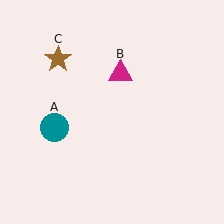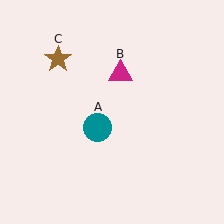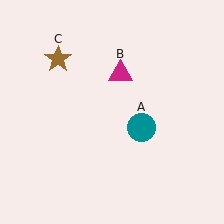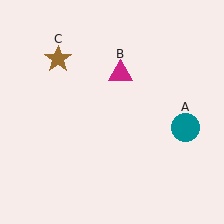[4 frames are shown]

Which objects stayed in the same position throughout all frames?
Magenta triangle (object B) and brown star (object C) remained stationary.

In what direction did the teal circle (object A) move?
The teal circle (object A) moved right.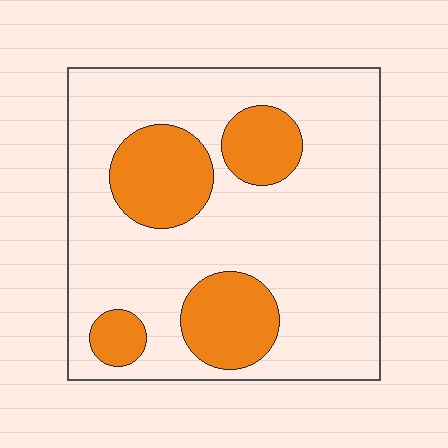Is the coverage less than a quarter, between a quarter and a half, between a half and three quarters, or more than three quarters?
Less than a quarter.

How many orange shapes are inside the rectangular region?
4.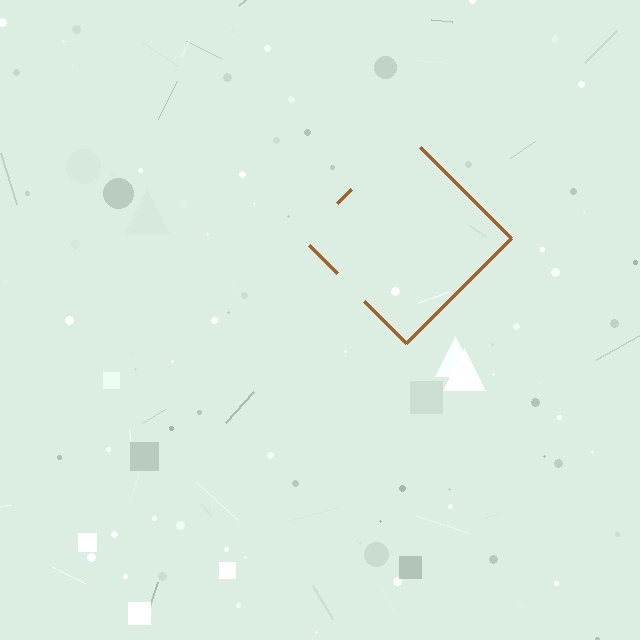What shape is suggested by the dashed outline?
The dashed outline suggests a diamond.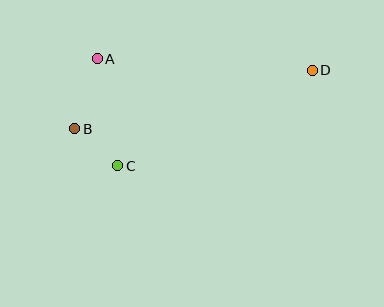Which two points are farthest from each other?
Points B and D are farthest from each other.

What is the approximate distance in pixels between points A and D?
The distance between A and D is approximately 215 pixels.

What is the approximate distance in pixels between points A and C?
The distance between A and C is approximately 109 pixels.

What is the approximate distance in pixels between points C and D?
The distance between C and D is approximately 217 pixels.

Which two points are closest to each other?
Points B and C are closest to each other.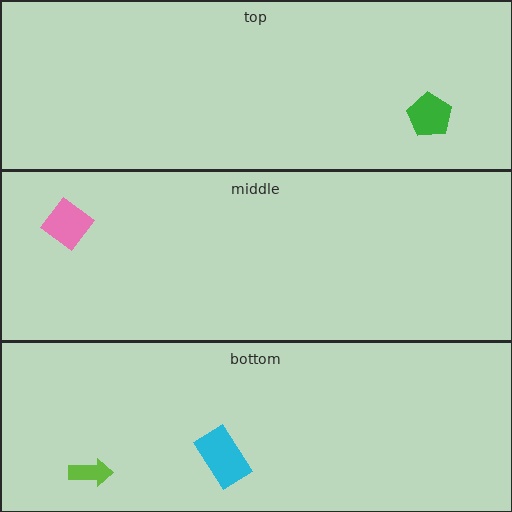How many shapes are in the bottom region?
2.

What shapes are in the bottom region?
The lime arrow, the cyan rectangle.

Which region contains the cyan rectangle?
The bottom region.